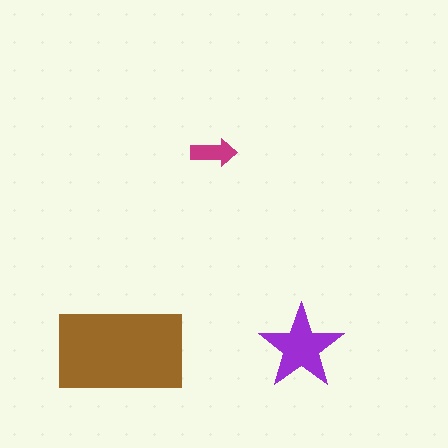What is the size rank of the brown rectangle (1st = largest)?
1st.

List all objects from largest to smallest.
The brown rectangle, the purple star, the magenta arrow.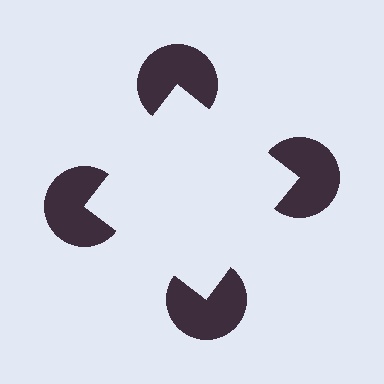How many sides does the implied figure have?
4 sides.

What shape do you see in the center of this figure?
An illusory square — its edges are inferred from the aligned wedge cuts in the pac-man discs, not physically drawn.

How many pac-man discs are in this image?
There are 4 — one at each vertex of the illusory square.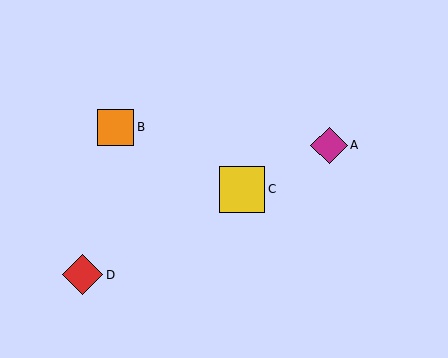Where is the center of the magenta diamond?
The center of the magenta diamond is at (329, 145).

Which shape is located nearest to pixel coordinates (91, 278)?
The red diamond (labeled D) at (82, 275) is nearest to that location.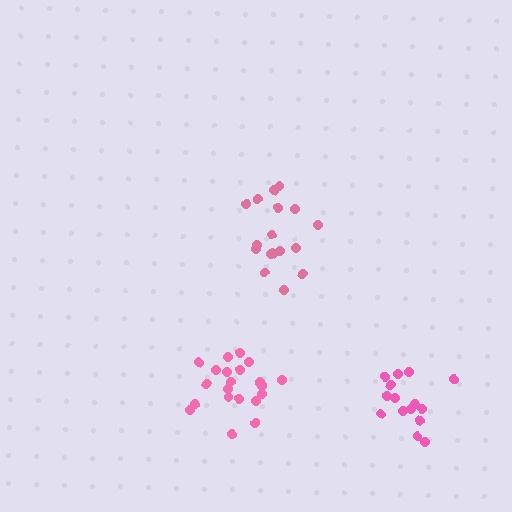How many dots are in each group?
Group 1: 17 dots, Group 2: 15 dots, Group 3: 21 dots (53 total).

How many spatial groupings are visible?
There are 3 spatial groupings.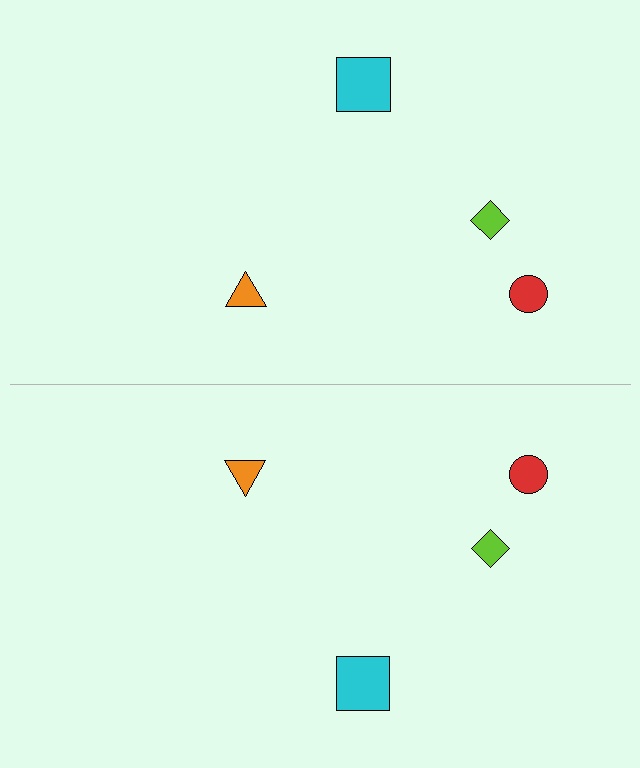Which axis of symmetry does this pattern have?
The pattern has a horizontal axis of symmetry running through the center of the image.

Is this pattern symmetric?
Yes, this pattern has bilateral (reflection) symmetry.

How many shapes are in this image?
There are 8 shapes in this image.